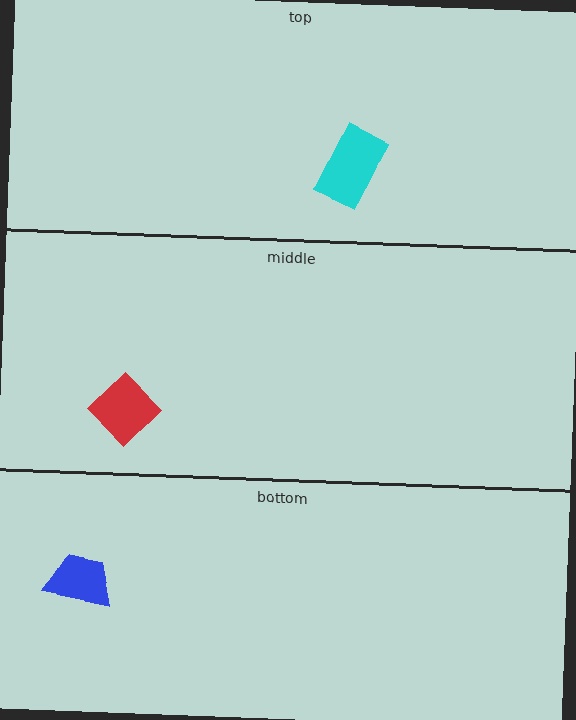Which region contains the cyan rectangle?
The top region.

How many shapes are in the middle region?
1.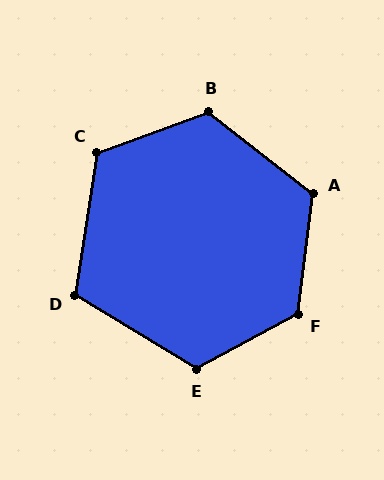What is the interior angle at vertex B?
Approximately 122 degrees (obtuse).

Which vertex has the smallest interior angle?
D, at approximately 113 degrees.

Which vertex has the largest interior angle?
F, at approximately 125 degrees.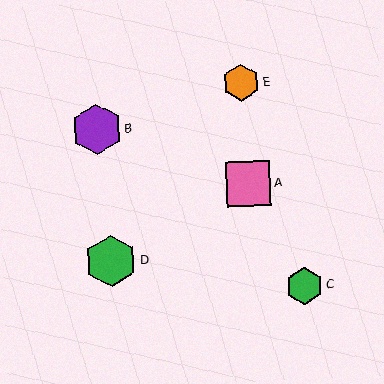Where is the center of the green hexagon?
The center of the green hexagon is at (111, 261).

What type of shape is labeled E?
Shape E is an orange hexagon.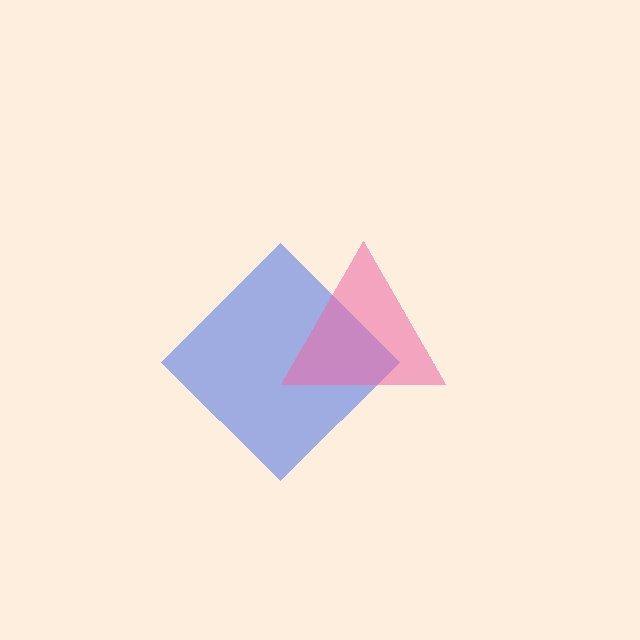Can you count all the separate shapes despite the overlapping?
Yes, there are 2 separate shapes.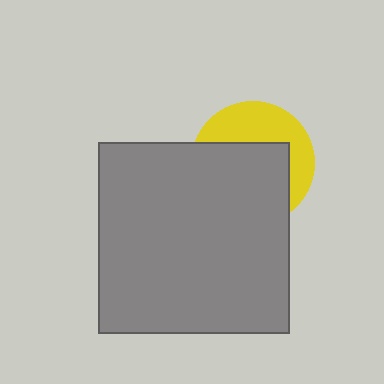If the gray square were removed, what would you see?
You would see the complete yellow circle.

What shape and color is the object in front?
The object in front is a gray square.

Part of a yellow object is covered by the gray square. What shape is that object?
It is a circle.